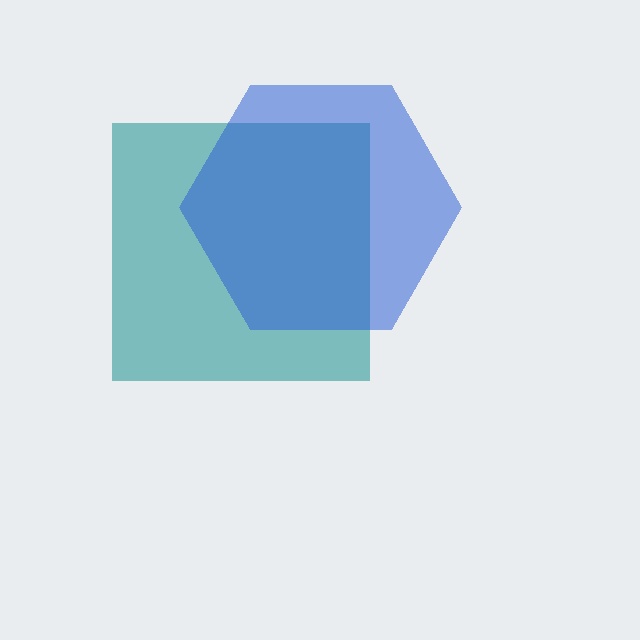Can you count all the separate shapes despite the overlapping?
Yes, there are 2 separate shapes.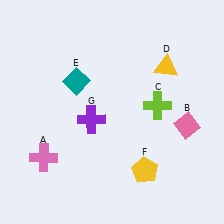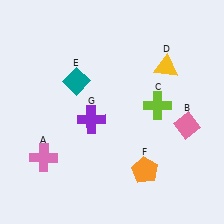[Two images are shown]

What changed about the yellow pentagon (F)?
In Image 1, F is yellow. In Image 2, it changed to orange.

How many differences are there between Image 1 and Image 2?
There is 1 difference between the two images.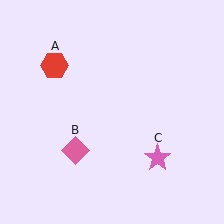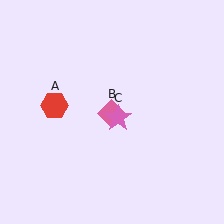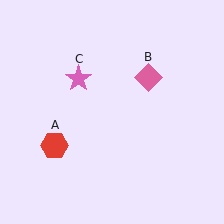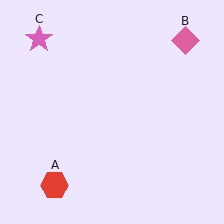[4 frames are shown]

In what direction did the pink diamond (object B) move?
The pink diamond (object B) moved up and to the right.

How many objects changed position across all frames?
3 objects changed position: red hexagon (object A), pink diamond (object B), pink star (object C).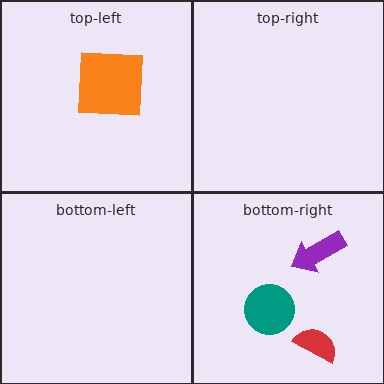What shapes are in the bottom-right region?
The purple arrow, the teal circle, the red semicircle.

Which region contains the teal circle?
The bottom-right region.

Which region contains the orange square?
The top-left region.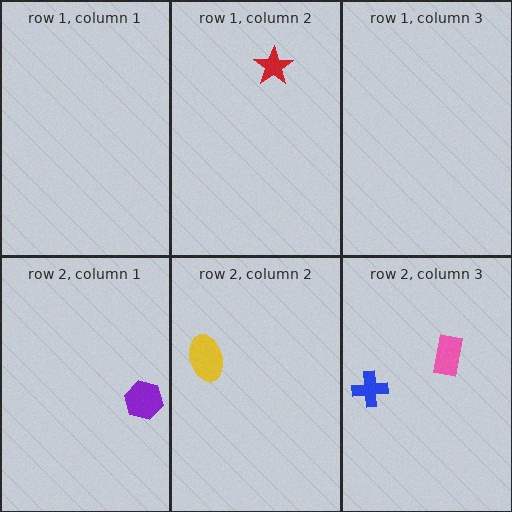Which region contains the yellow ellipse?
The row 2, column 2 region.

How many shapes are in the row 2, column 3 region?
2.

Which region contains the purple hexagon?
The row 2, column 1 region.